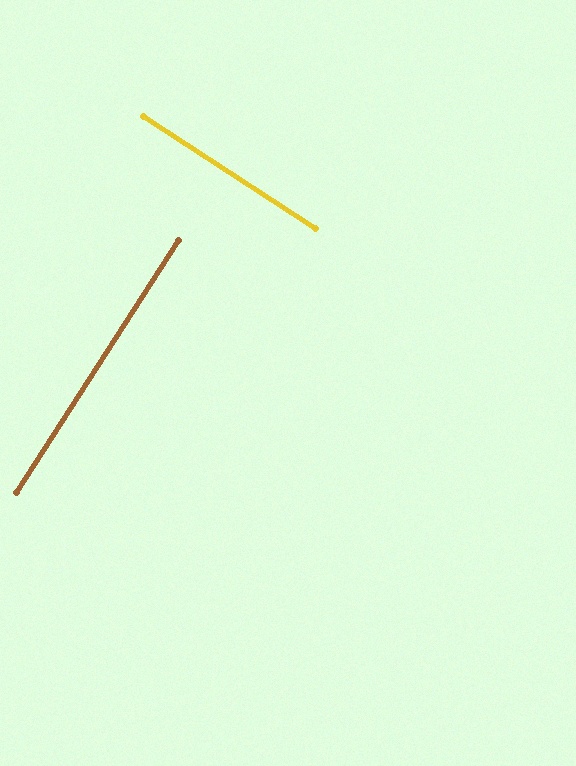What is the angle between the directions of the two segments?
Approximately 90 degrees.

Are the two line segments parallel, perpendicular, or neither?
Perpendicular — they meet at approximately 90°.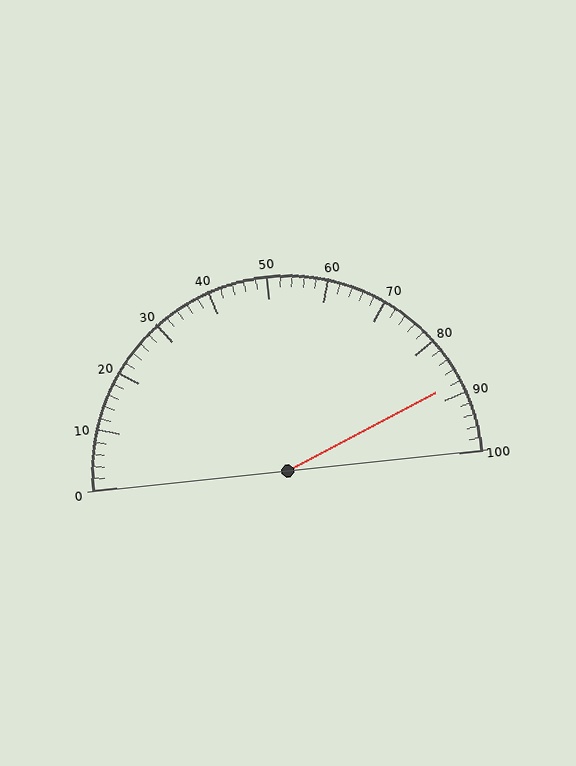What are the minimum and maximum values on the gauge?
The gauge ranges from 0 to 100.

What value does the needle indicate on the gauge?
The needle indicates approximately 88.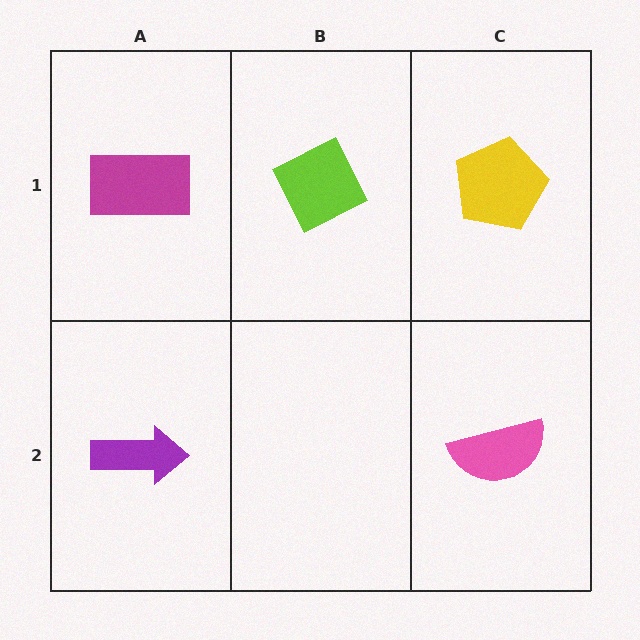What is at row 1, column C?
A yellow pentagon.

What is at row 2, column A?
A purple arrow.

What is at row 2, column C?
A pink semicircle.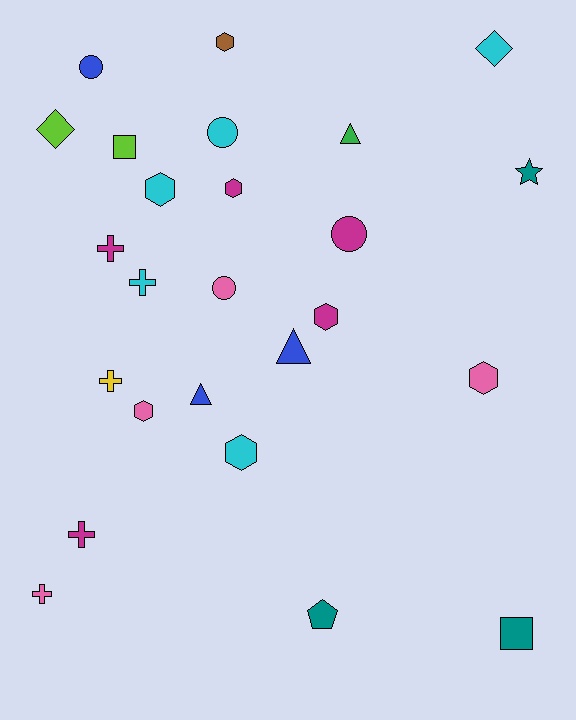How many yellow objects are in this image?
There is 1 yellow object.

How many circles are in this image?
There are 4 circles.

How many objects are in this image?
There are 25 objects.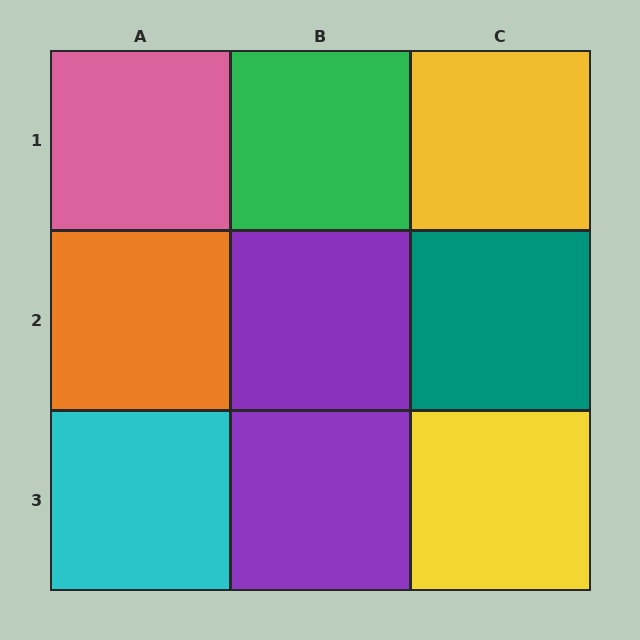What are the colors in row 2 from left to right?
Orange, purple, teal.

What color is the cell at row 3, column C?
Yellow.